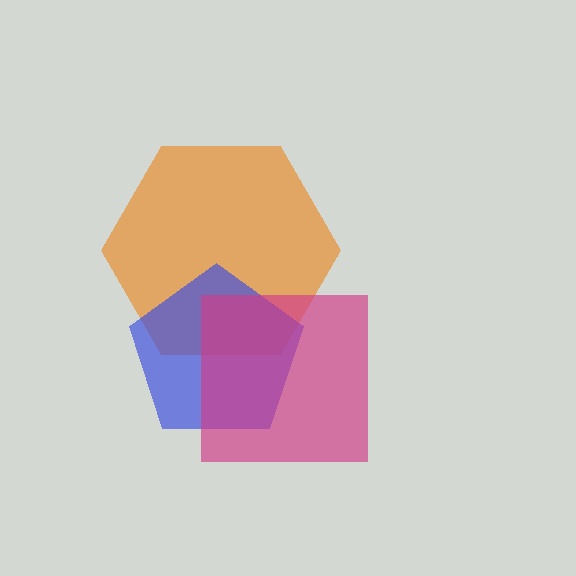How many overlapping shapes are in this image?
There are 3 overlapping shapes in the image.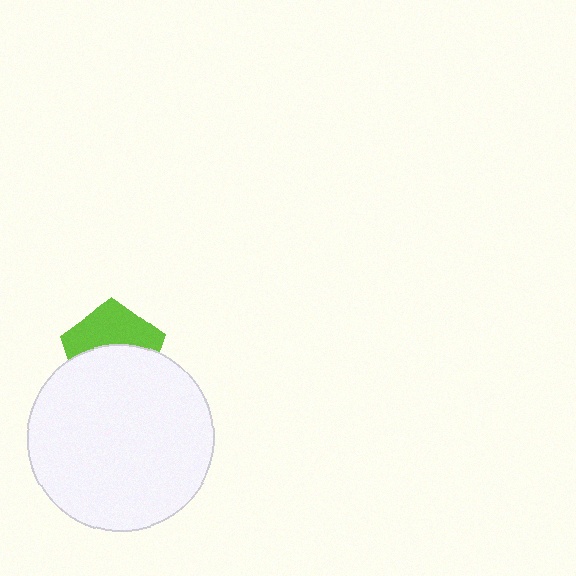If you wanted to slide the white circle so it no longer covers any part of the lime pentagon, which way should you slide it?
Slide it down — that is the most direct way to separate the two shapes.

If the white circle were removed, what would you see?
You would see the complete lime pentagon.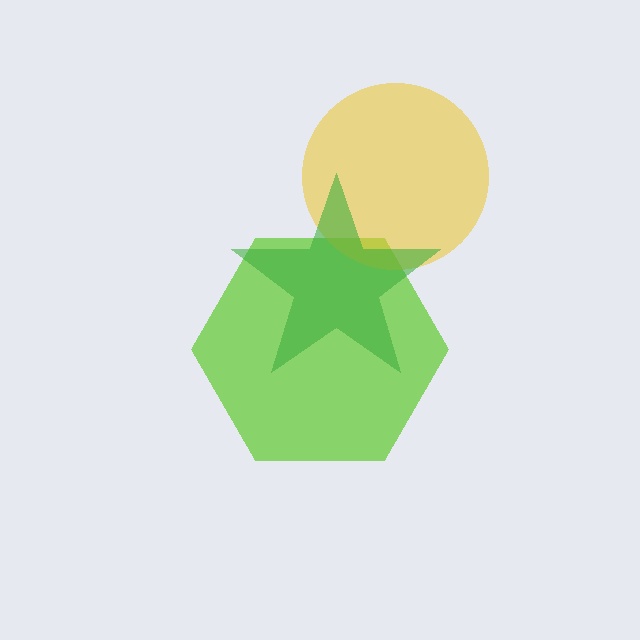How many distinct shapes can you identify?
There are 3 distinct shapes: a lime hexagon, a yellow circle, a green star.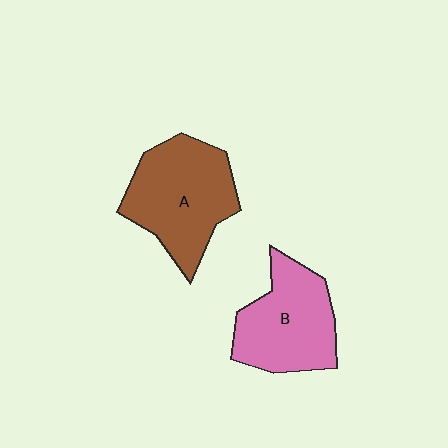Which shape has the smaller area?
Shape B (pink).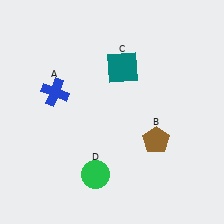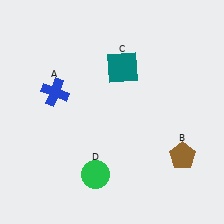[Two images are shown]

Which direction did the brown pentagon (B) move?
The brown pentagon (B) moved right.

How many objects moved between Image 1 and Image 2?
1 object moved between the two images.